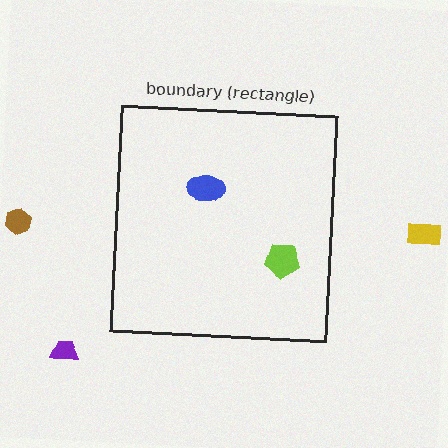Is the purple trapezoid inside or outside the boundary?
Outside.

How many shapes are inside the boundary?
2 inside, 3 outside.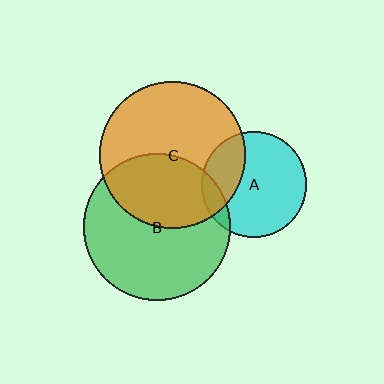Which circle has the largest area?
Circle B (green).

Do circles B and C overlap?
Yes.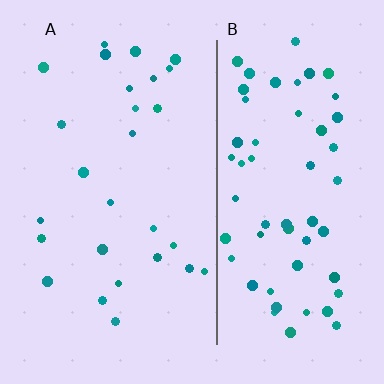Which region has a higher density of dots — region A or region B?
B (the right).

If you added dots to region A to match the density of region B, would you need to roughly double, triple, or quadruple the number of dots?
Approximately double.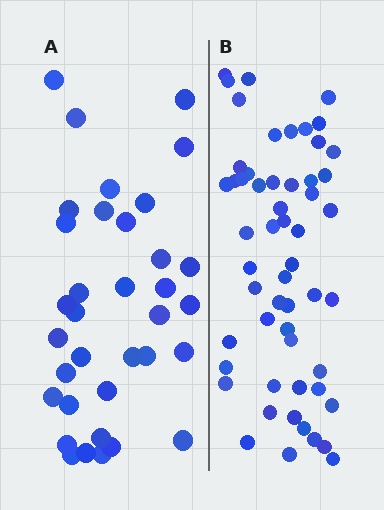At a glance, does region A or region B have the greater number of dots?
Region B (the right region) has more dots.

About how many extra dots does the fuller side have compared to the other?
Region B has approximately 20 more dots than region A.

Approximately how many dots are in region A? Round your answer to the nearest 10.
About 40 dots. (The exact count is 35, which rounds to 40.)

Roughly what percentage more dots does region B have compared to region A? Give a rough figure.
About 55% more.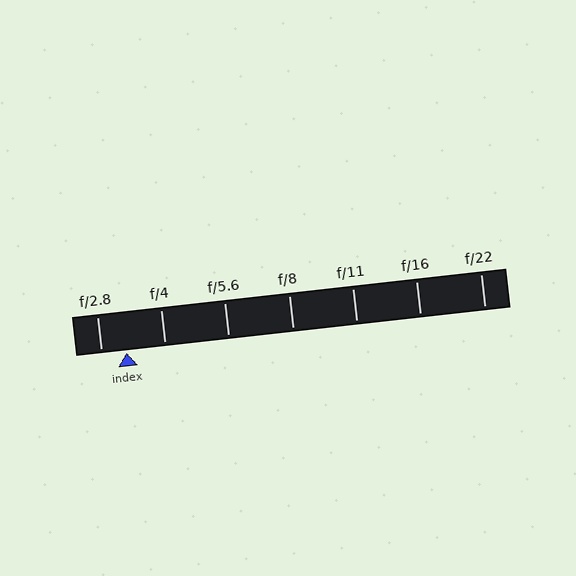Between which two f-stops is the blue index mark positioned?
The index mark is between f/2.8 and f/4.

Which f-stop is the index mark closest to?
The index mark is closest to f/2.8.